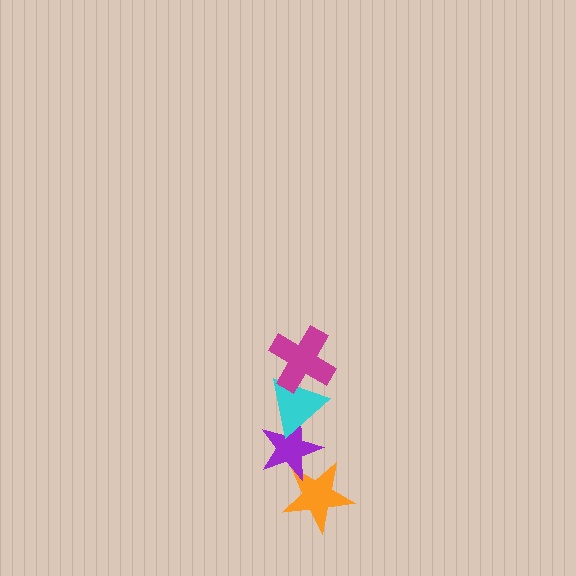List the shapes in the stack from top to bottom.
From top to bottom: the magenta cross, the cyan triangle, the purple star, the orange star.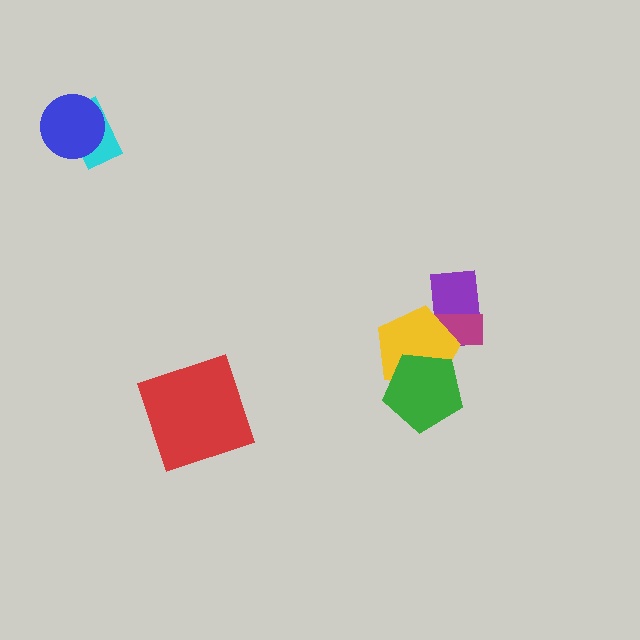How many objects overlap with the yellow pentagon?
3 objects overlap with the yellow pentagon.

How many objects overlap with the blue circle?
1 object overlaps with the blue circle.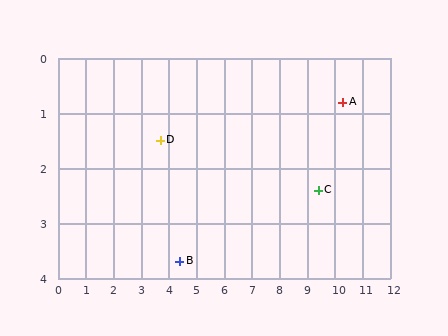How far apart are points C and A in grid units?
Points C and A are about 1.8 grid units apart.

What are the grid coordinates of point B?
Point B is at approximately (4.4, 3.7).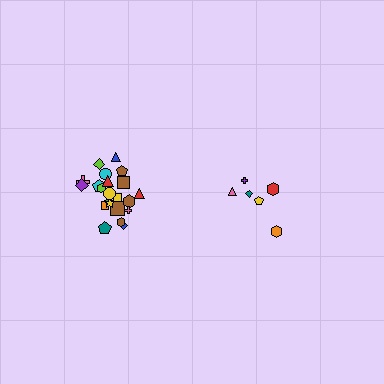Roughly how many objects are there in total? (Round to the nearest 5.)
Roughly 30 objects in total.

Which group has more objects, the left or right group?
The left group.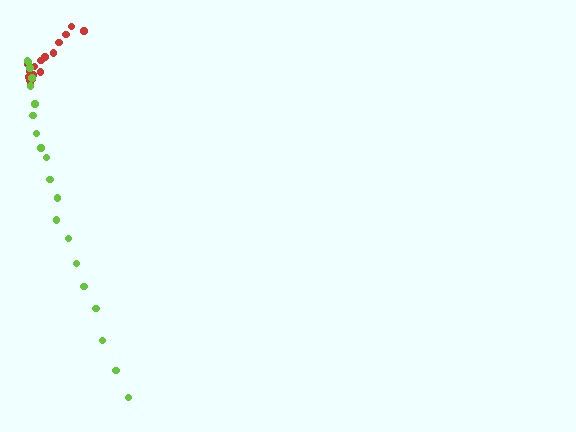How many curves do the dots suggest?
There are 2 distinct paths.